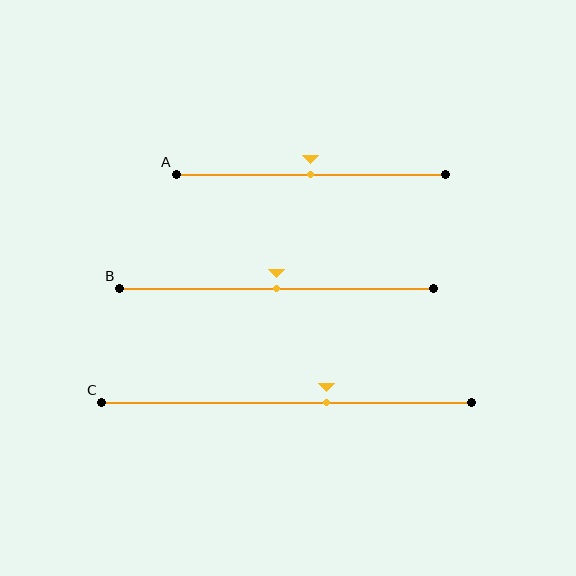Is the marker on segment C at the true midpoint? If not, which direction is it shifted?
No, the marker on segment C is shifted to the right by about 11% of the segment length.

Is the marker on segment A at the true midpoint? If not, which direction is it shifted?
Yes, the marker on segment A is at the true midpoint.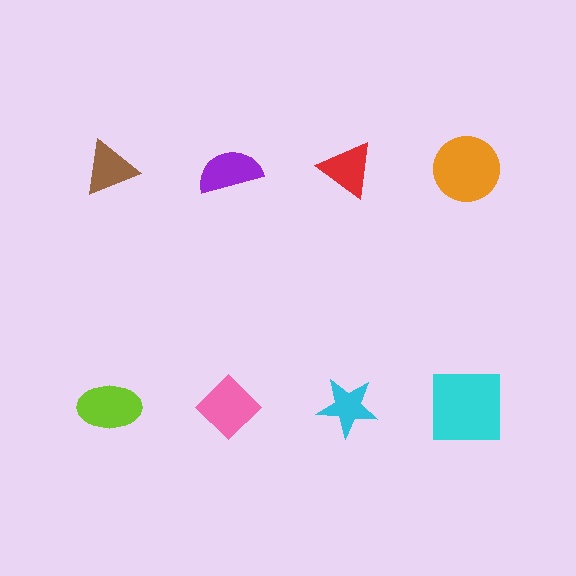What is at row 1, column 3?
A red triangle.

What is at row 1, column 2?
A purple semicircle.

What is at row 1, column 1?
A brown triangle.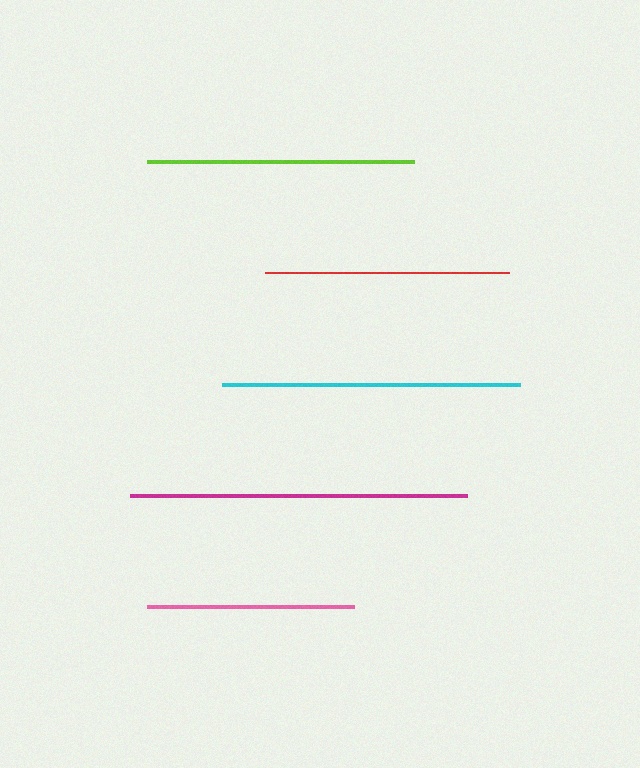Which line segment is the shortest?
The pink line is the shortest at approximately 207 pixels.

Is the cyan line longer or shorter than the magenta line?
The magenta line is longer than the cyan line.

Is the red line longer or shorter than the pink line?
The red line is longer than the pink line.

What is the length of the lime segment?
The lime segment is approximately 267 pixels long.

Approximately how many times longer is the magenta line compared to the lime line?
The magenta line is approximately 1.3 times the length of the lime line.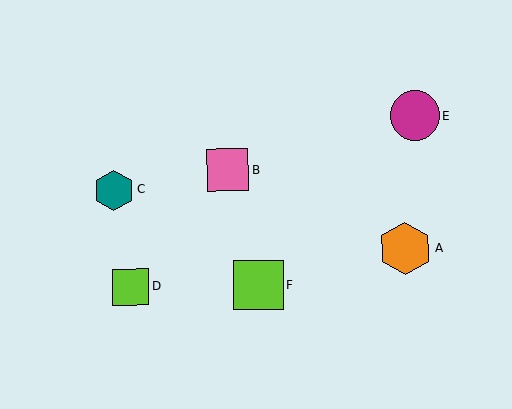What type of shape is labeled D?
Shape D is a lime square.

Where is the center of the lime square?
The center of the lime square is at (258, 285).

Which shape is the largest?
The orange hexagon (labeled A) is the largest.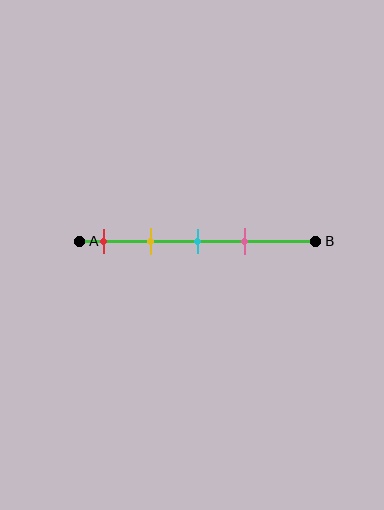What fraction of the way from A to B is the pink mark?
The pink mark is approximately 70% (0.7) of the way from A to B.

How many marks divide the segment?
There are 4 marks dividing the segment.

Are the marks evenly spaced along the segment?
Yes, the marks are approximately evenly spaced.